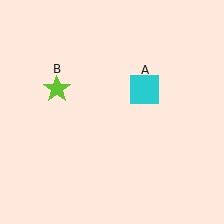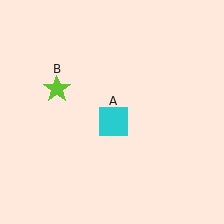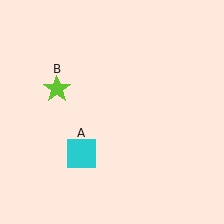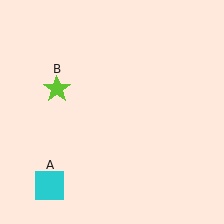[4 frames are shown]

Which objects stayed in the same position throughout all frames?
Lime star (object B) remained stationary.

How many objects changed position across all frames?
1 object changed position: cyan square (object A).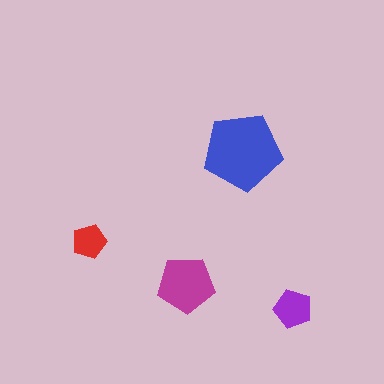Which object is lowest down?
The purple pentagon is bottommost.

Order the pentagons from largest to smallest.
the blue one, the magenta one, the purple one, the red one.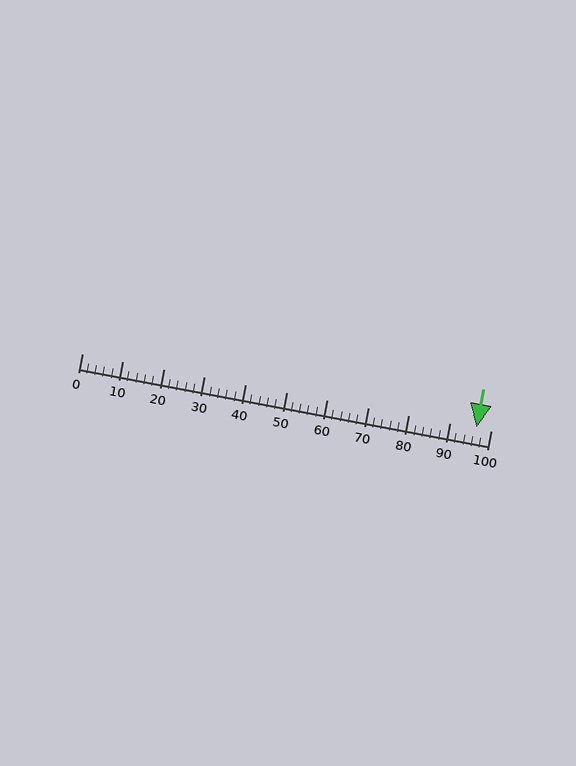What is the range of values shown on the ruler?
The ruler shows values from 0 to 100.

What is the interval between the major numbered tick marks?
The major tick marks are spaced 10 units apart.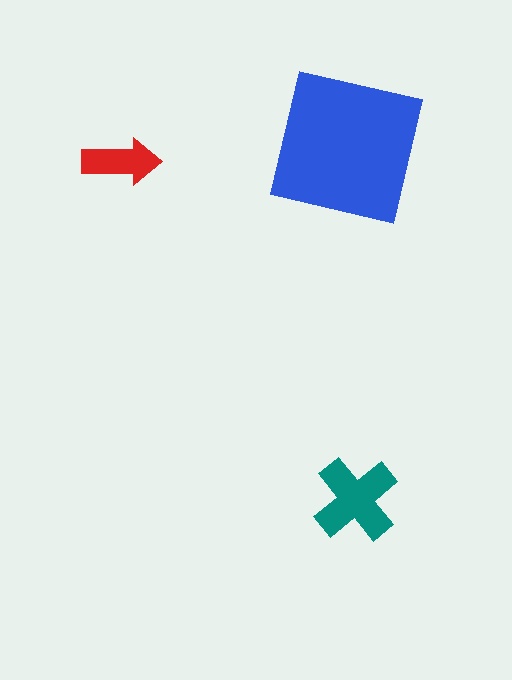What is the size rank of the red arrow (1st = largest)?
3rd.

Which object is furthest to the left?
The red arrow is leftmost.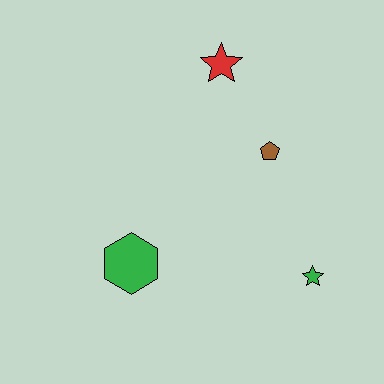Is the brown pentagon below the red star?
Yes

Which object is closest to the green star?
The brown pentagon is closest to the green star.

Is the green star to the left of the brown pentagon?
No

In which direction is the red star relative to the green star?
The red star is above the green star.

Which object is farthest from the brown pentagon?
The green hexagon is farthest from the brown pentagon.